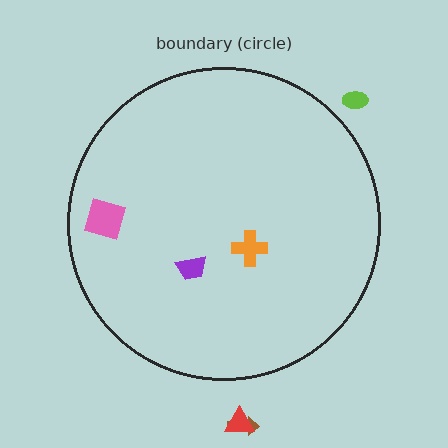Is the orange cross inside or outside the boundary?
Inside.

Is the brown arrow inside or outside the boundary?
Outside.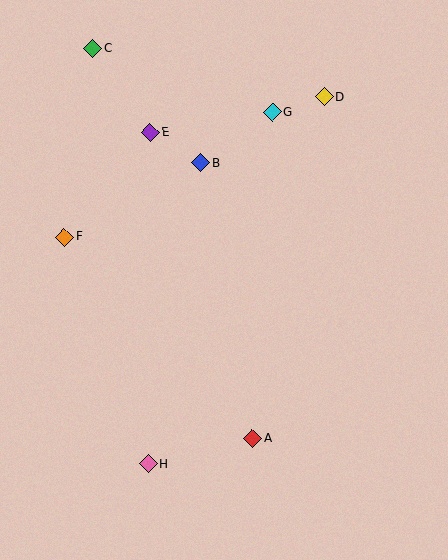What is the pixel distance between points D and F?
The distance between D and F is 295 pixels.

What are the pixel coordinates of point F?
Point F is at (65, 237).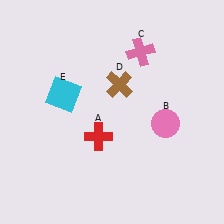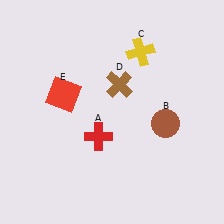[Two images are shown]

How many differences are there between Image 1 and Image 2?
There are 3 differences between the two images.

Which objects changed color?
B changed from pink to brown. C changed from pink to yellow. E changed from cyan to red.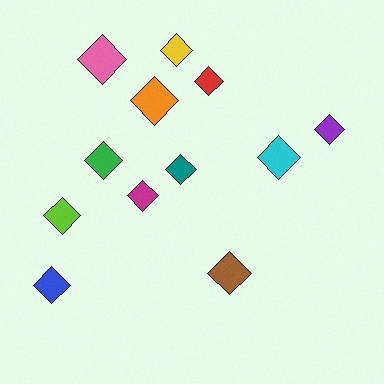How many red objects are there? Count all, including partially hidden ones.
There is 1 red object.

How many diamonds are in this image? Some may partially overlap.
There are 12 diamonds.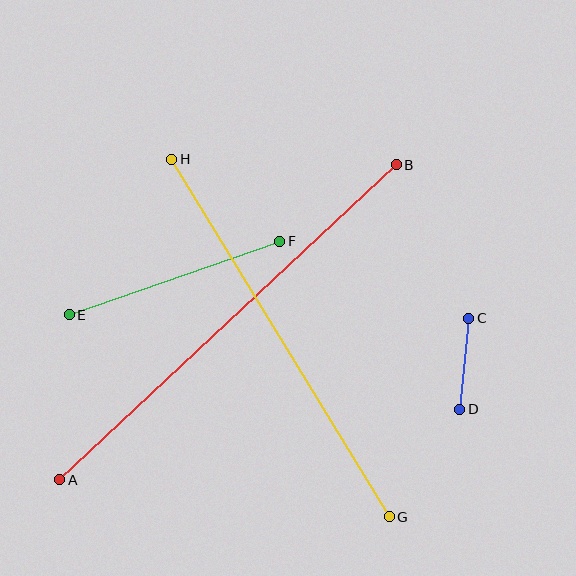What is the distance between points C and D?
The distance is approximately 91 pixels.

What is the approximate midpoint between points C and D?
The midpoint is at approximately (464, 364) pixels.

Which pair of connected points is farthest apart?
Points A and B are farthest apart.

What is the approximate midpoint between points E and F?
The midpoint is at approximately (174, 278) pixels.